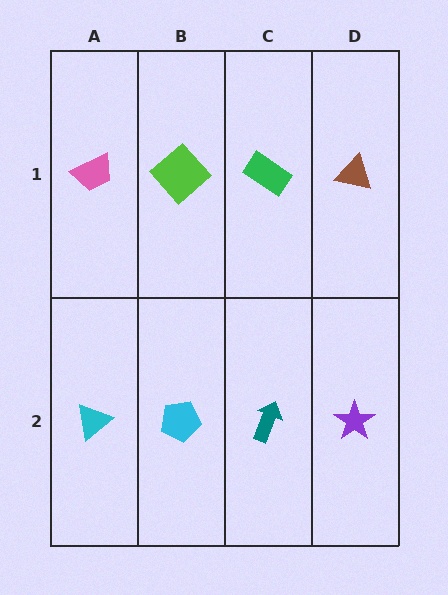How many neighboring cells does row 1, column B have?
3.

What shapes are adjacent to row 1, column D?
A purple star (row 2, column D), a green rectangle (row 1, column C).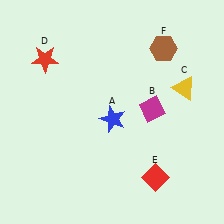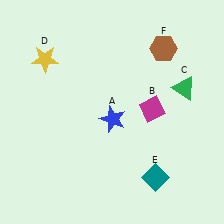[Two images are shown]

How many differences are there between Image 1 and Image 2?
There are 3 differences between the two images.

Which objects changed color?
C changed from yellow to green. D changed from red to yellow. E changed from red to teal.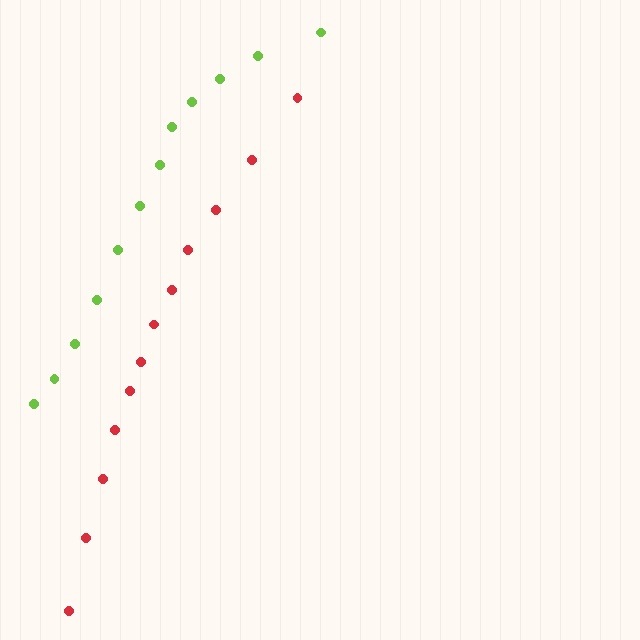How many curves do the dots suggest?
There are 2 distinct paths.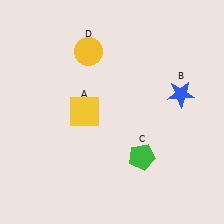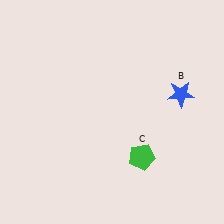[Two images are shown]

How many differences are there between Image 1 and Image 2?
There are 2 differences between the two images.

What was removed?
The yellow square (A), the yellow circle (D) were removed in Image 2.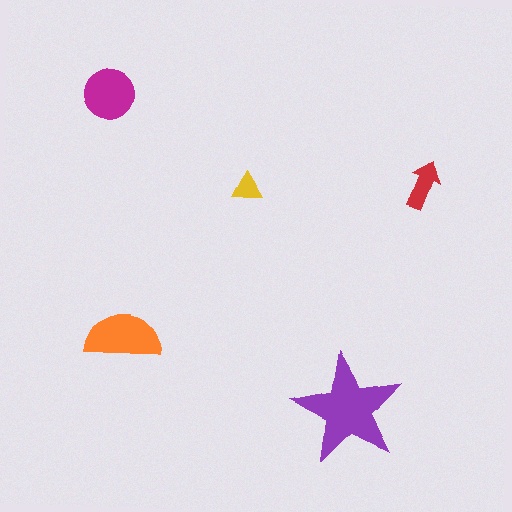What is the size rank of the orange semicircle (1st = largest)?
2nd.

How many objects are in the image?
There are 5 objects in the image.